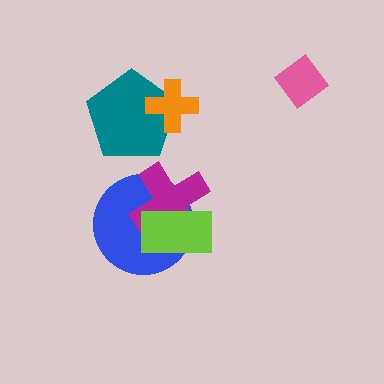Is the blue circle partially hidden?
Yes, it is partially covered by another shape.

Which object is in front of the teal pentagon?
The orange cross is in front of the teal pentagon.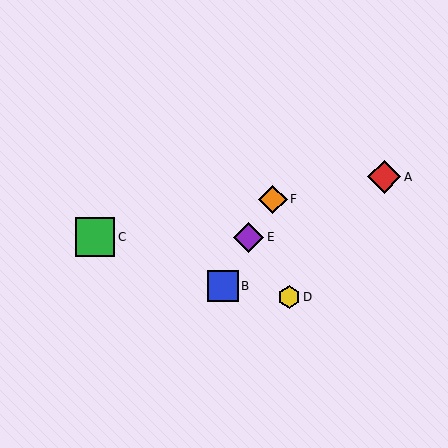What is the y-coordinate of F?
Object F is at y≈200.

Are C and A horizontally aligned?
No, C is at y≈237 and A is at y≈177.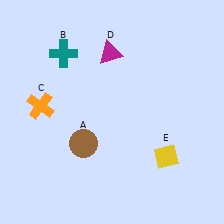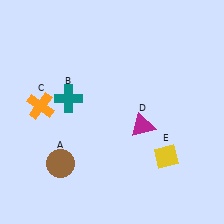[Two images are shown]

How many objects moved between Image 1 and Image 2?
3 objects moved between the two images.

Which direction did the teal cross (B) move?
The teal cross (B) moved down.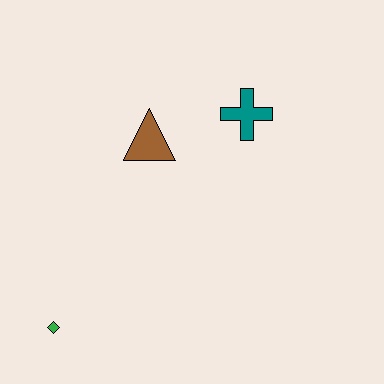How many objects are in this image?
There are 3 objects.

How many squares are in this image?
There are no squares.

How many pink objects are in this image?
There are no pink objects.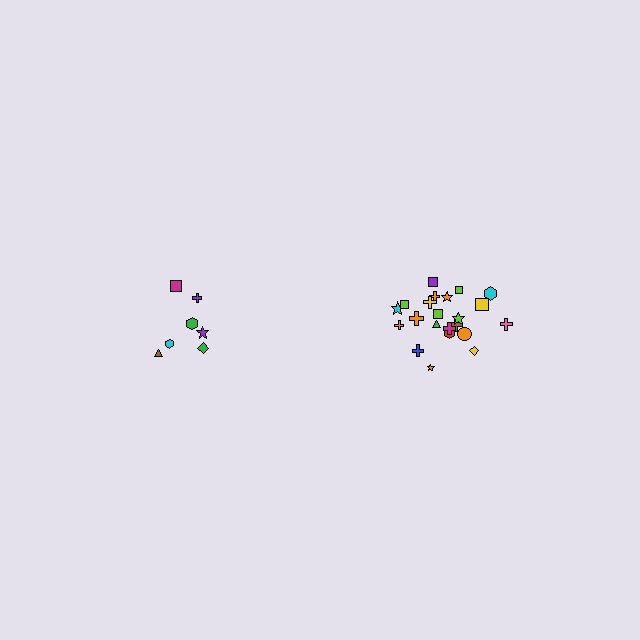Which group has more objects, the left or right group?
The right group.